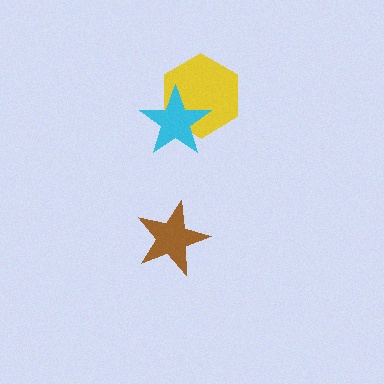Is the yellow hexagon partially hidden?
Yes, it is partially covered by another shape.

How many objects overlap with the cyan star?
1 object overlaps with the cyan star.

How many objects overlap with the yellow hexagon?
1 object overlaps with the yellow hexagon.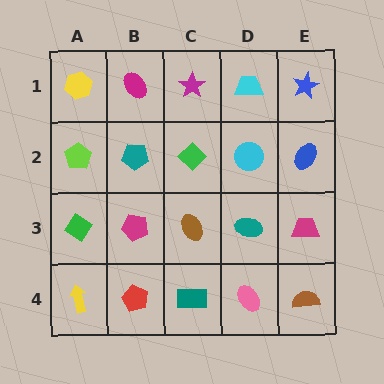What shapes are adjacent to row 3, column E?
A blue ellipse (row 2, column E), a brown semicircle (row 4, column E), a teal ellipse (row 3, column D).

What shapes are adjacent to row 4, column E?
A magenta trapezoid (row 3, column E), a pink ellipse (row 4, column D).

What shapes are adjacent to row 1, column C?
A green diamond (row 2, column C), a magenta ellipse (row 1, column B), a cyan trapezoid (row 1, column D).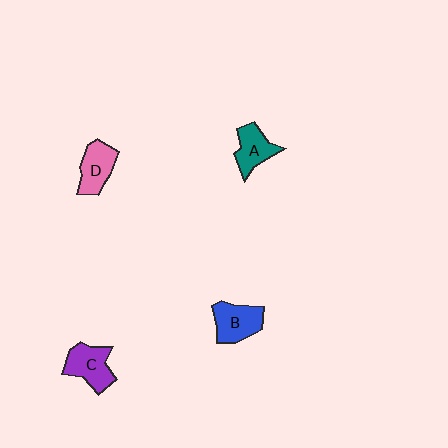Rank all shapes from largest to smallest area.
From largest to smallest: C (purple), B (blue), D (pink), A (teal).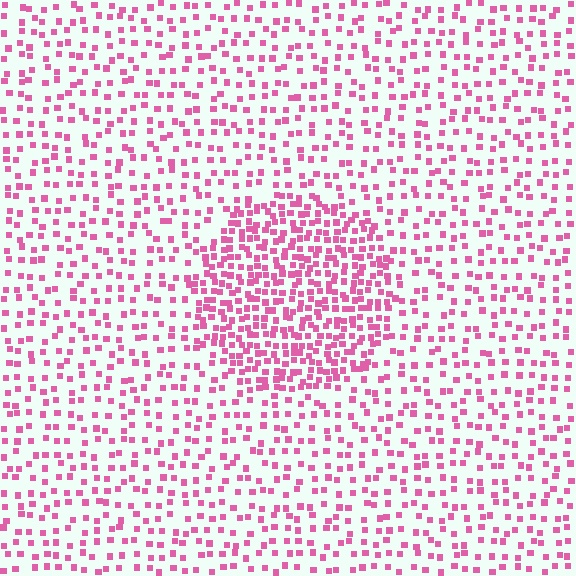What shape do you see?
I see a circle.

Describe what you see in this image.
The image contains small pink elements arranged at two different densities. A circle-shaped region is visible where the elements are more densely packed than the surrounding area.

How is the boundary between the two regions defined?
The boundary is defined by a change in element density (approximately 2.1x ratio). All elements are the same color, size, and shape.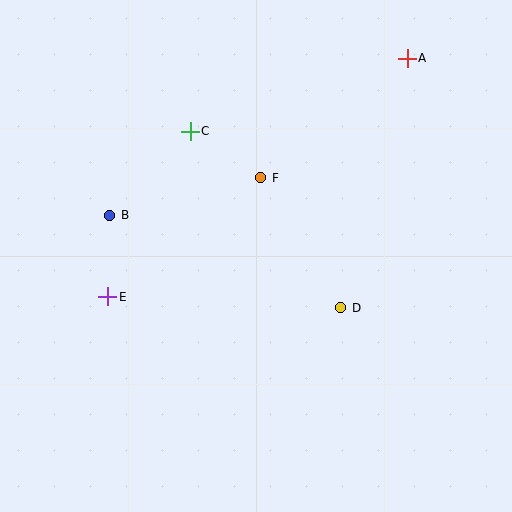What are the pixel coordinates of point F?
Point F is at (261, 178).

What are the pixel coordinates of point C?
Point C is at (190, 131).